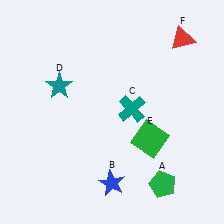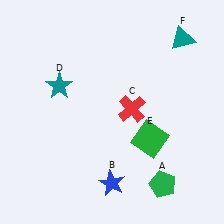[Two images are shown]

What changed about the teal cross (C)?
In Image 1, C is teal. In Image 2, it changed to red.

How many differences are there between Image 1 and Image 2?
There are 2 differences between the two images.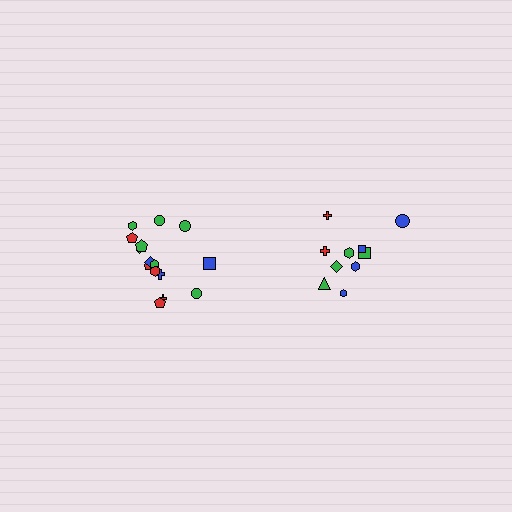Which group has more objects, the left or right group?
The left group.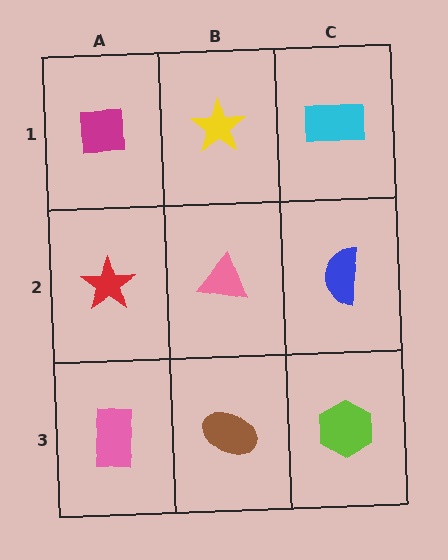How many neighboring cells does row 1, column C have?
2.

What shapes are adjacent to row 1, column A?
A red star (row 2, column A), a yellow star (row 1, column B).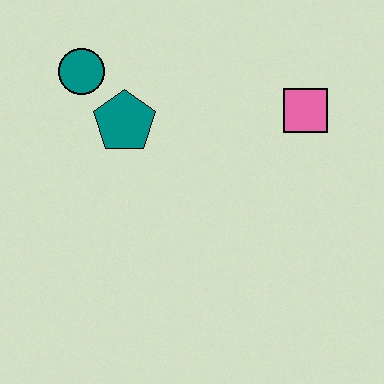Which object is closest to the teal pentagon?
The teal circle is closest to the teal pentagon.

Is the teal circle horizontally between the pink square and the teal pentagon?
No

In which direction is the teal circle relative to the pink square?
The teal circle is to the left of the pink square.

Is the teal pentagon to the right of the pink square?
No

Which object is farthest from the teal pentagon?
The pink square is farthest from the teal pentagon.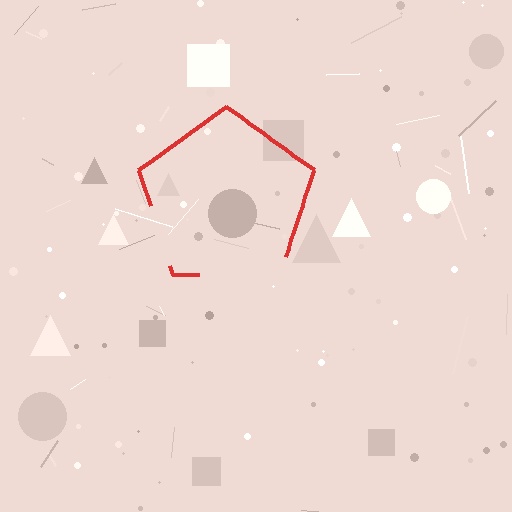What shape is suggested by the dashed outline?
The dashed outline suggests a pentagon.